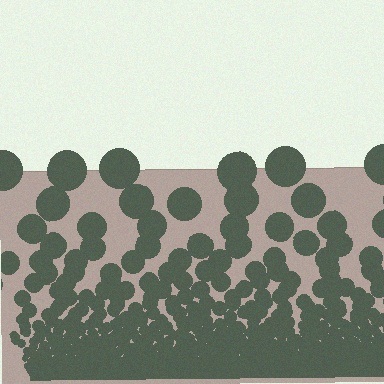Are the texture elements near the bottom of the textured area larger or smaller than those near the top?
Smaller. The gradient is inverted — elements near the bottom are smaller and denser.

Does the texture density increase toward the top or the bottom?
Density increases toward the bottom.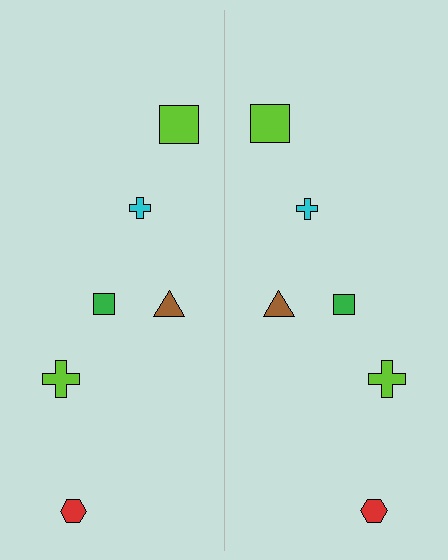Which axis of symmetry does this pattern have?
The pattern has a vertical axis of symmetry running through the center of the image.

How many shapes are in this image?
There are 12 shapes in this image.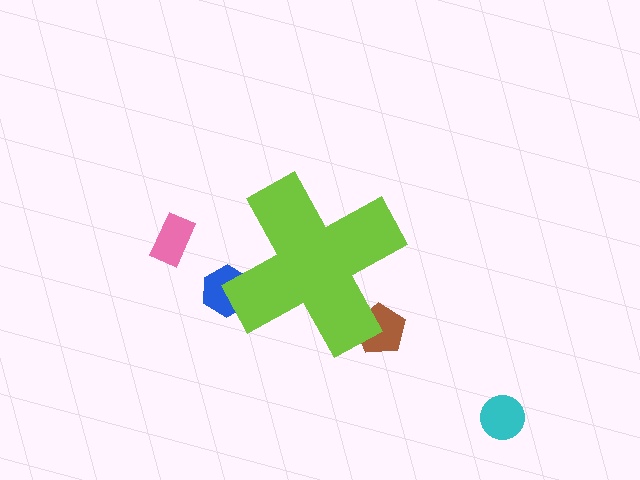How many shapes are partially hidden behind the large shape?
2 shapes are partially hidden.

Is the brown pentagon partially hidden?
Yes, the brown pentagon is partially hidden behind the lime cross.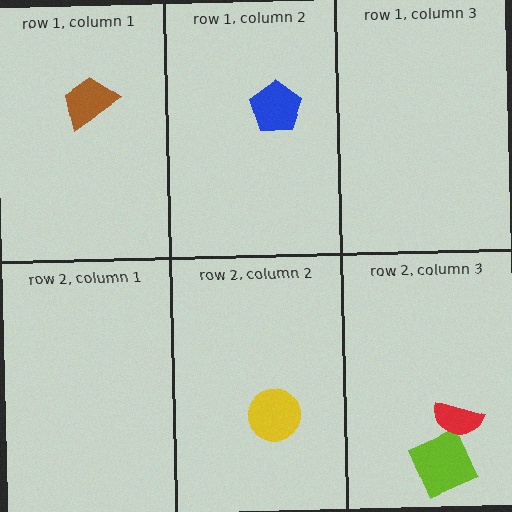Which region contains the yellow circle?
The row 2, column 2 region.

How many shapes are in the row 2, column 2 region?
1.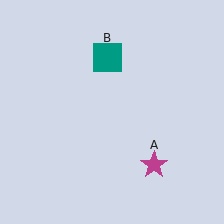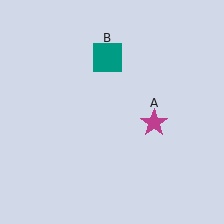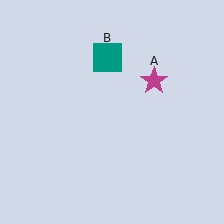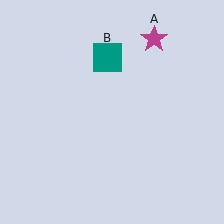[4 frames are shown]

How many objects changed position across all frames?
1 object changed position: magenta star (object A).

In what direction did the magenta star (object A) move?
The magenta star (object A) moved up.